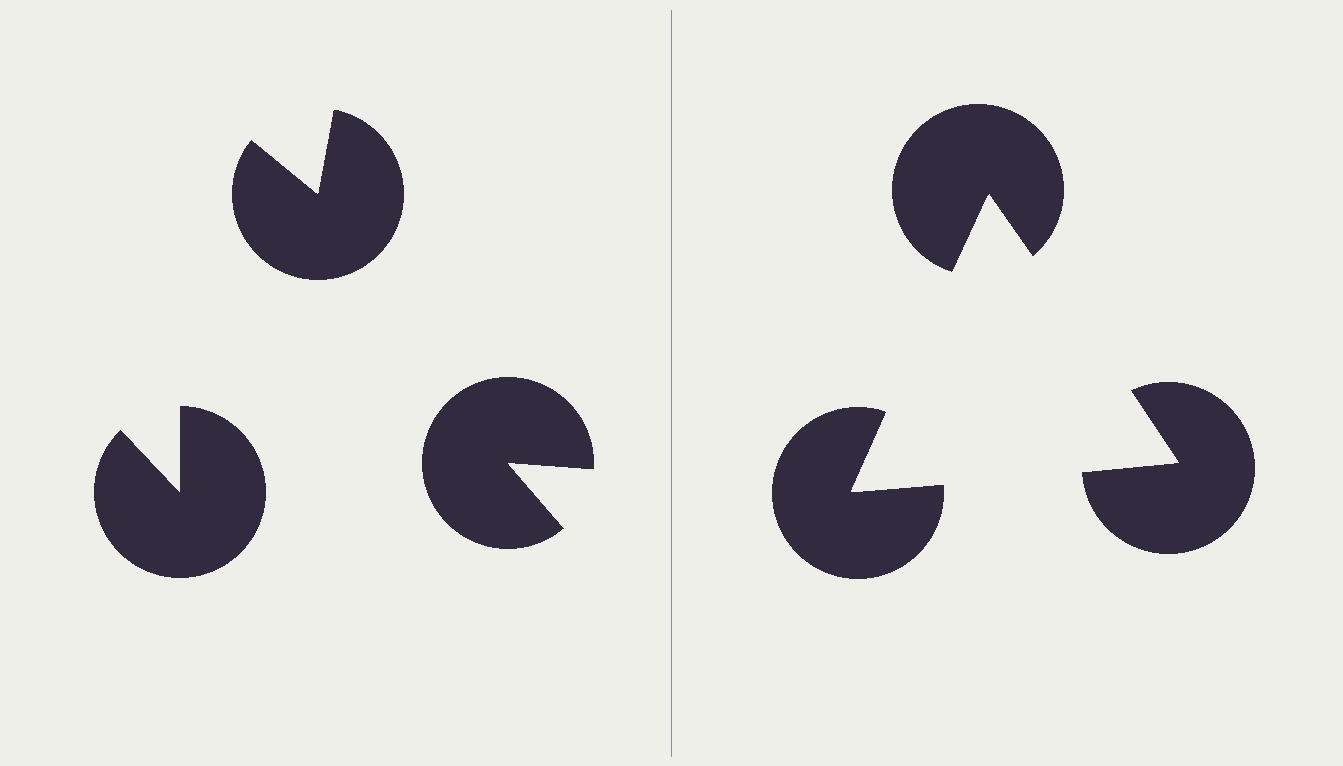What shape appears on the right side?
An illusory triangle.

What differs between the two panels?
The pac-man discs are positioned identically on both sides; only the wedge orientations differ. On the right they align to a triangle; on the left they are misaligned.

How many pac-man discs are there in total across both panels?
6 — 3 on each side.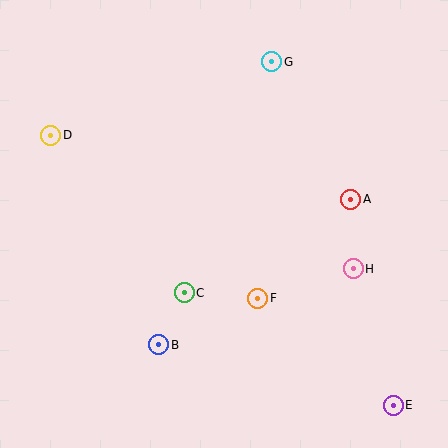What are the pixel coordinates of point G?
Point G is at (272, 62).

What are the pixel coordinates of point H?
Point H is at (353, 269).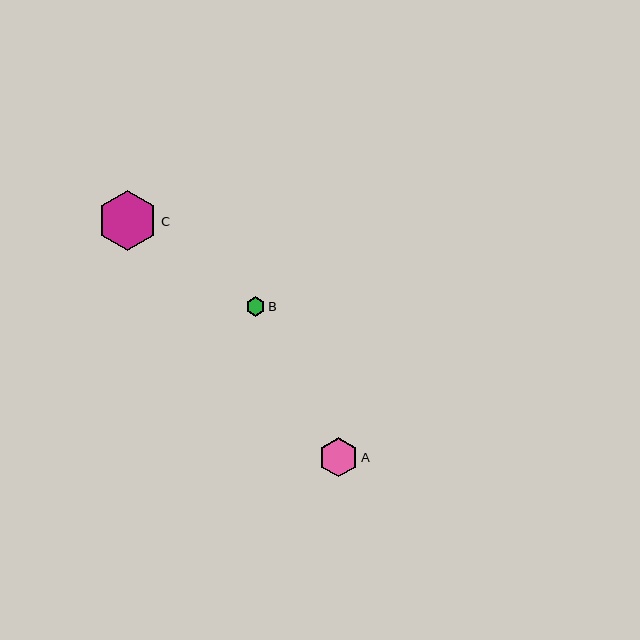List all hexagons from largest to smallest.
From largest to smallest: C, A, B.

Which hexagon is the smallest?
Hexagon B is the smallest with a size of approximately 19 pixels.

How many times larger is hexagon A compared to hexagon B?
Hexagon A is approximately 2.1 times the size of hexagon B.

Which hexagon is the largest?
Hexagon C is the largest with a size of approximately 60 pixels.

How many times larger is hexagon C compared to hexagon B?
Hexagon C is approximately 3.1 times the size of hexagon B.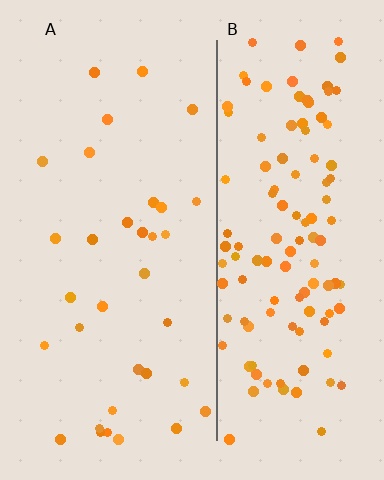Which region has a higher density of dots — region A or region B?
B (the right).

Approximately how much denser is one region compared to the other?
Approximately 3.7× — region B over region A.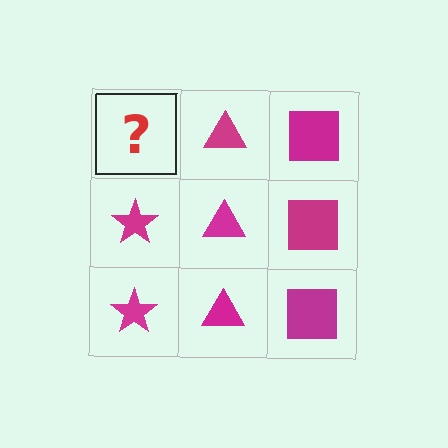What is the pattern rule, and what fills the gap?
The rule is that each column has a consistent shape. The gap should be filled with a magenta star.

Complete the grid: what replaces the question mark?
The question mark should be replaced with a magenta star.